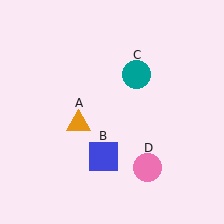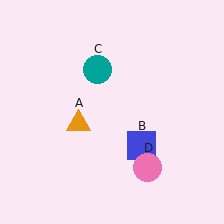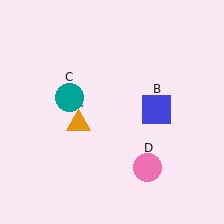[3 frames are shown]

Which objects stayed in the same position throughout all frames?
Orange triangle (object A) and pink circle (object D) remained stationary.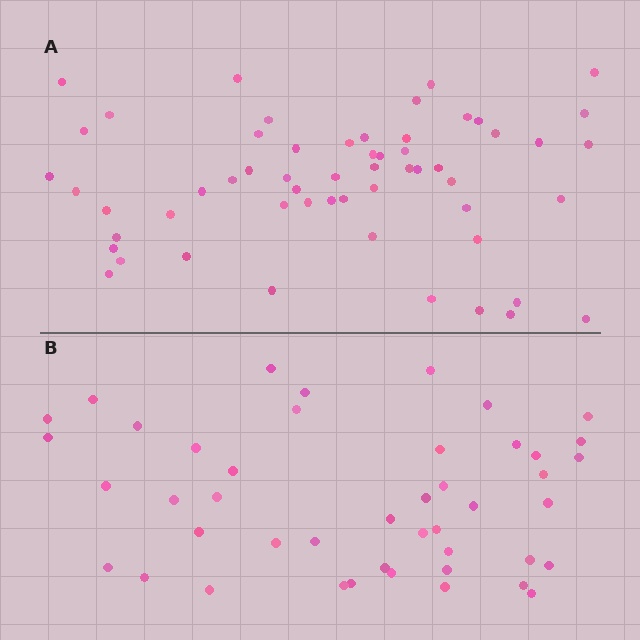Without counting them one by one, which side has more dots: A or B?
Region A (the top region) has more dots.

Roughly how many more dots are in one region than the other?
Region A has roughly 12 or so more dots than region B.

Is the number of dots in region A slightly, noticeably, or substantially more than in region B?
Region A has noticeably more, but not dramatically so. The ratio is roughly 1.3 to 1.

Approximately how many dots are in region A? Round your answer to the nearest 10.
About 60 dots. (The exact count is 57, which rounds to 60.)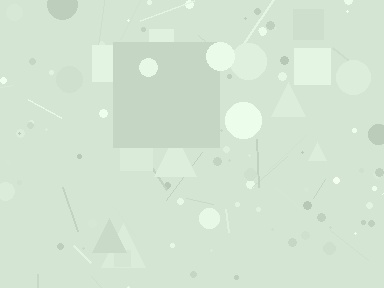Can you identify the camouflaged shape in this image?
The camouflaged shape is a square.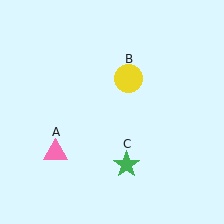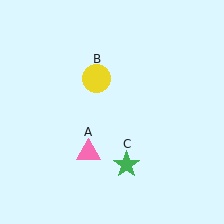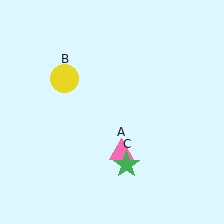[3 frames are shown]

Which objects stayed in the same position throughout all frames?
Green star (object C) remained stationary.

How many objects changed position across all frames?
2 objects changed position: pink triangle (object A), yellow circle (object B).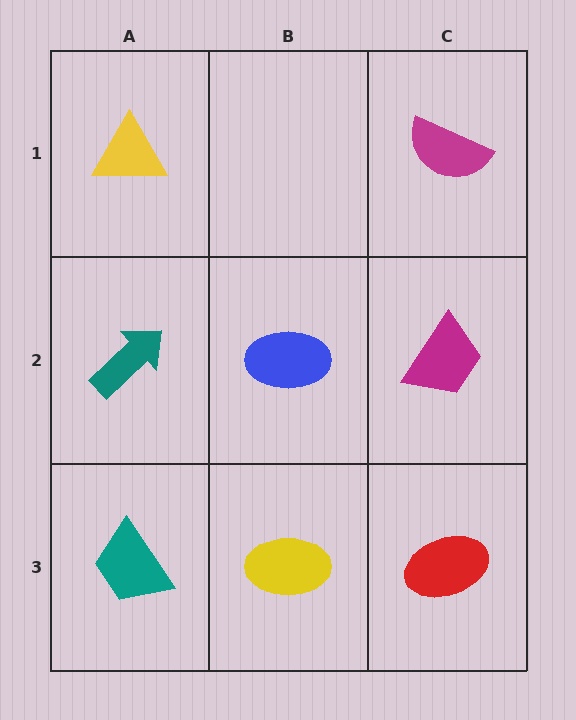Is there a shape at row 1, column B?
No, that cell is empty.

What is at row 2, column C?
A magenta trapezoid.